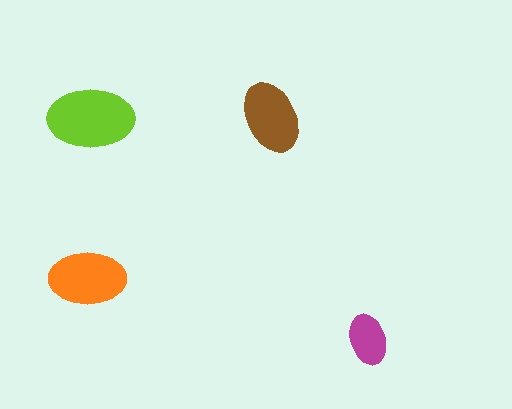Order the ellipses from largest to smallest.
the lime one, the orange one, the brown one, the magenta one.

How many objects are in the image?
There are 4 objects in the image.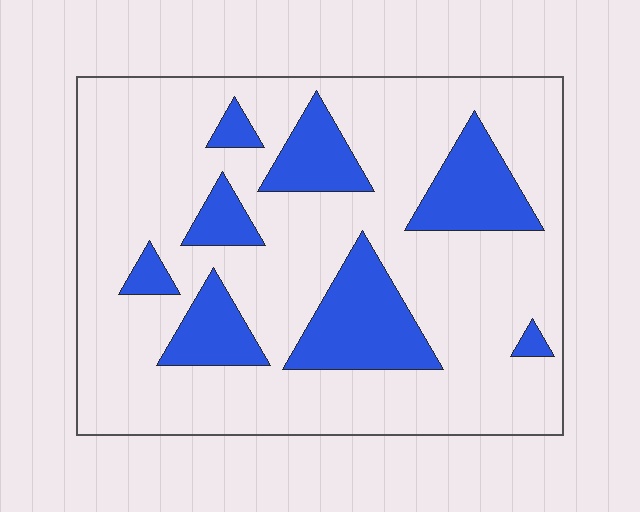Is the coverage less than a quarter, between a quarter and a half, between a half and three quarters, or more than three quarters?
Less than a quarter.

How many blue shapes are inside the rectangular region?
8.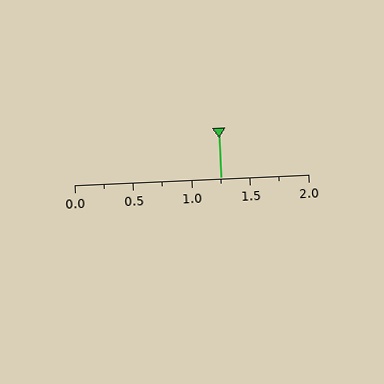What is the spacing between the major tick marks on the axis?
The major ticks are spaced 0.5 apart.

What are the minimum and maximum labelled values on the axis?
The axis runs from 0.0 to 2.0.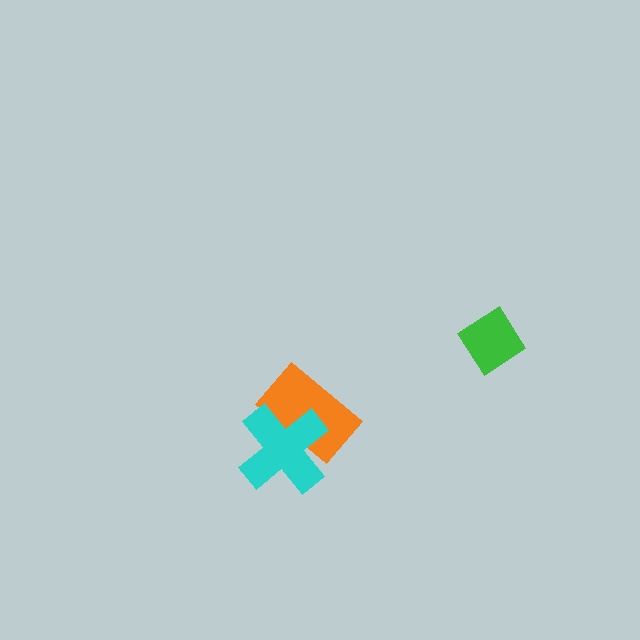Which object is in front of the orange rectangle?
The cyan cross is in front of the orange rectangle.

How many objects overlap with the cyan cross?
1 object overlaps with the cyan cross.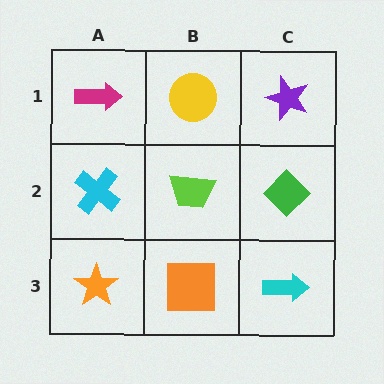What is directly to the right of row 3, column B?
A cyan arrow.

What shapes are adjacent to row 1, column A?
A cyan cross (row 2, column A), a yellow circle (row 1, column B).